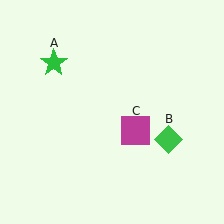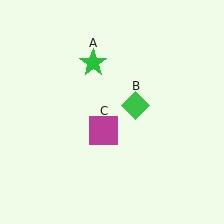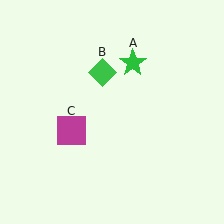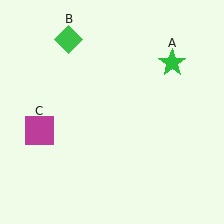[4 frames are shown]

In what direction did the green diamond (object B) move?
The green diamond (object B) moved up and to the left.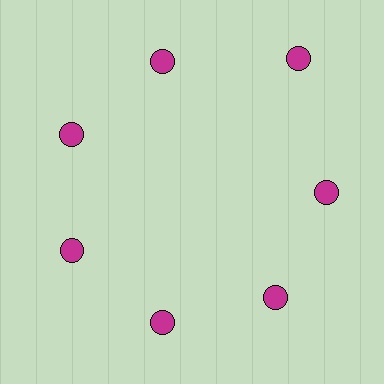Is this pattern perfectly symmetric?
No. The 7 magenta circles are arranged in a ring, but one element near the 1 o'clock position is pushed outward from the center, breaking the 7-fold rotational symmetry.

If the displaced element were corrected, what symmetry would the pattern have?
It would have 7-fold rotational symmetry — the pattern would map onto itself every 51 degrees.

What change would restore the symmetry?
The symmetry would be restored by moving it inward, back onto the ring so that all 7 circles sit at equal angles and equal distance from the center.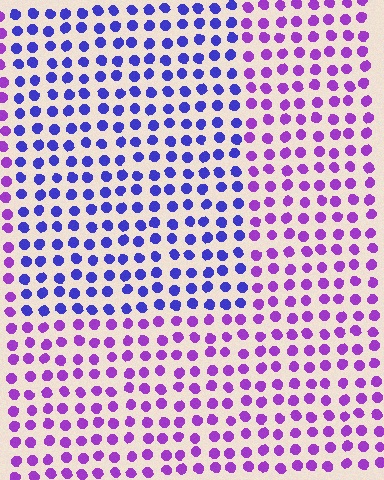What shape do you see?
I see a rectangle.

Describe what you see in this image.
The image is filled with small purple elements in a uniform arrangement. A rectangle-shaped region is visible where the elements are tinted to a slightly different hue, forming a subtle color boundary.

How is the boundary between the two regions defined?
The boundary is defined purely by a slight shift in hue (about 41 degrees). Spacing, size, and orientation are identical on both sides.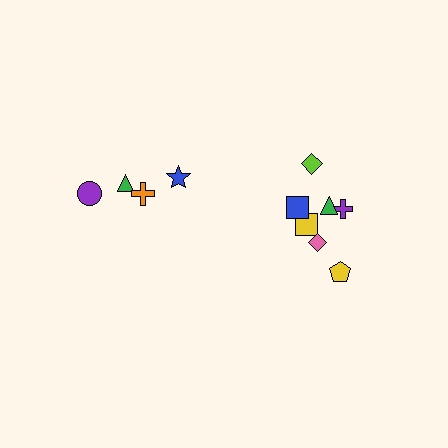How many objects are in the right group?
There are 7 objects.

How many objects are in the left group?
There are 4 objects.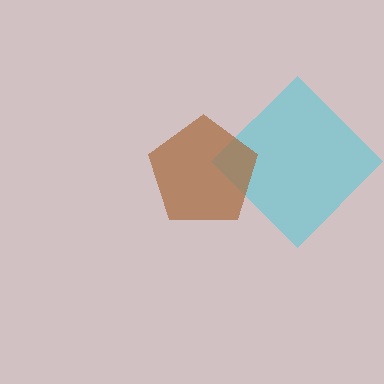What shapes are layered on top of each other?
The layered shapes are: a cyan diamond, a brown pentagon.